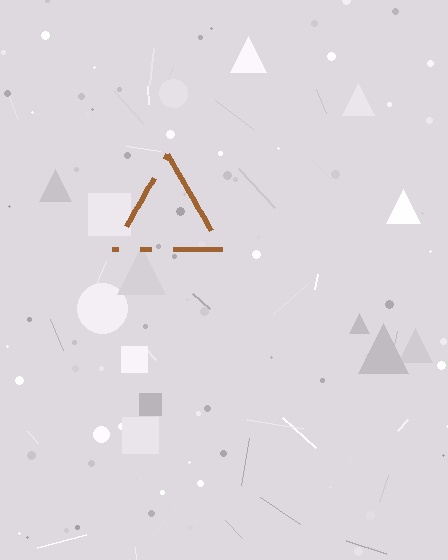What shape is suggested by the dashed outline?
The dashed outline suggests a triangle.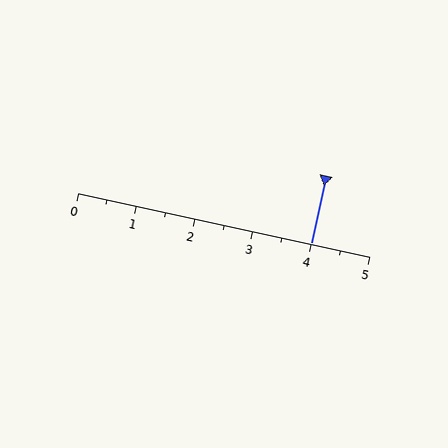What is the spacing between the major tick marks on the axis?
The major ticks are spaced 1 apart.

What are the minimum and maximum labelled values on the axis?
The axis runs from 0 to 5.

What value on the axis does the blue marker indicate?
The marker indicates approximately 4.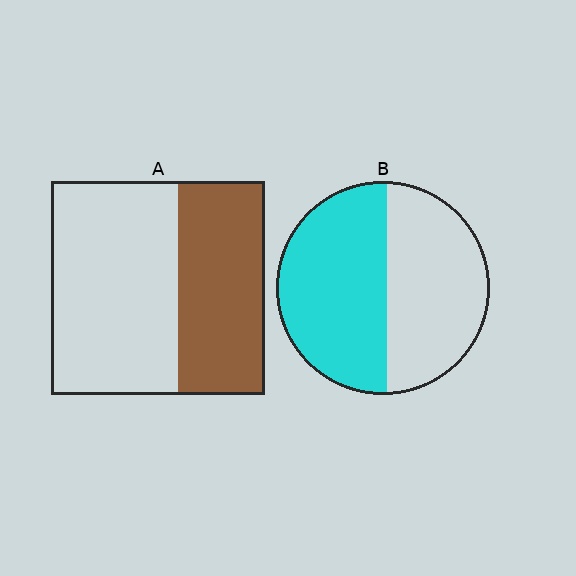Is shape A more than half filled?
No.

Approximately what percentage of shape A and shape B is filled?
A is approximately 40% and B is approximately 50%.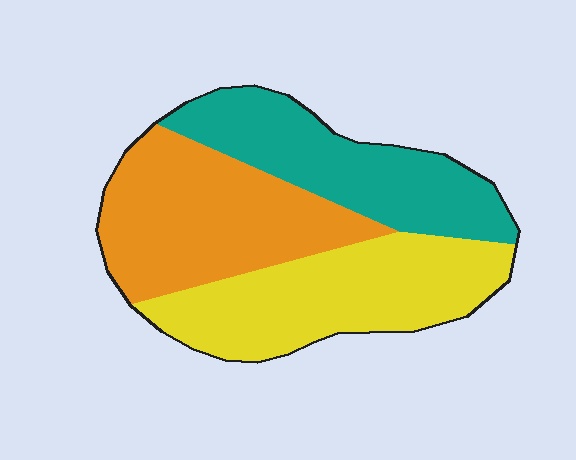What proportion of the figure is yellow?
Yellow takes up about one third (1/3) of the figure.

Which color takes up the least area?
Teal, at roughly 30%.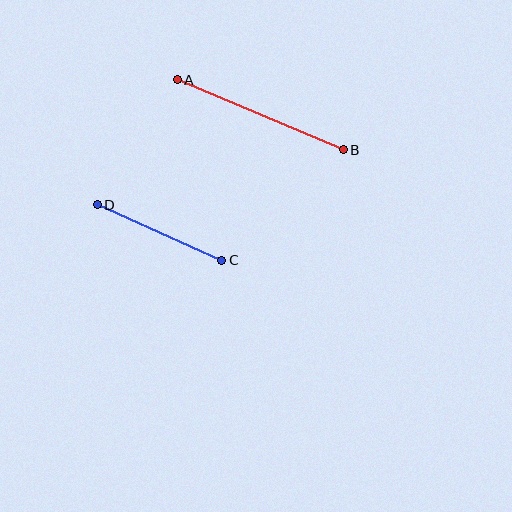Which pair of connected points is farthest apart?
Points A and B are farthest apart.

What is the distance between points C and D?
The distance is approximately 136 pixels.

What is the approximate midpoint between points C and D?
The midpoint is at approximately (160, 232) pixels.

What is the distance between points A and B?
The distance is approximately 180 pixels.